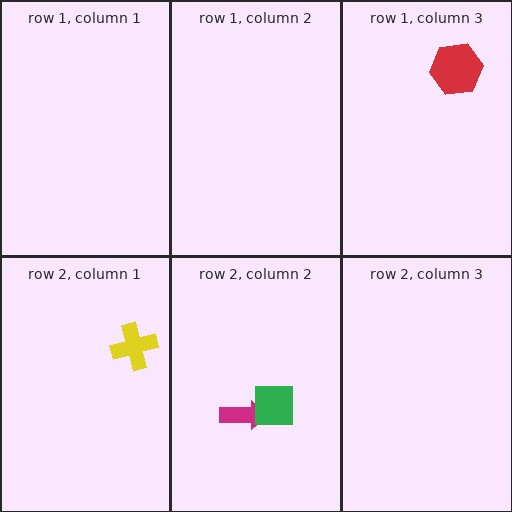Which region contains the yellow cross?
The row 2, column 1 region.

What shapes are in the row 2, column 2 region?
The magenta arrow, the green square.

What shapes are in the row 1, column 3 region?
The red hexagon.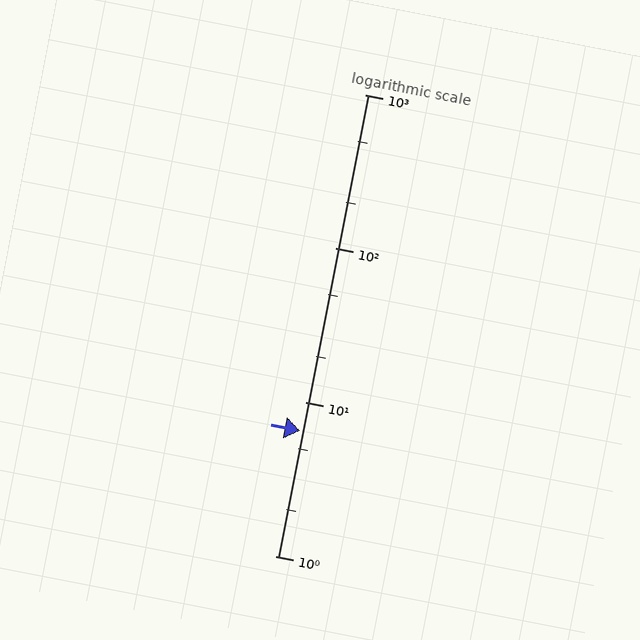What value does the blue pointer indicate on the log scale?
The pointer indicates approximately 6.5.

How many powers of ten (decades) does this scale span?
The scale spans 3 decades, from 1 to 1000.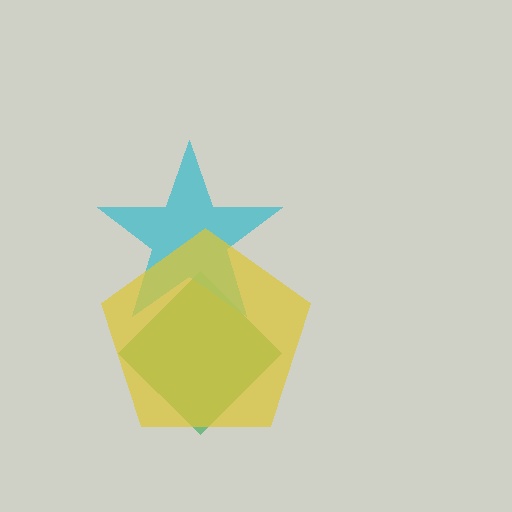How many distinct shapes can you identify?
There are 3 distinct shapes: a green diamond, a cyan star, a yellow pentagon.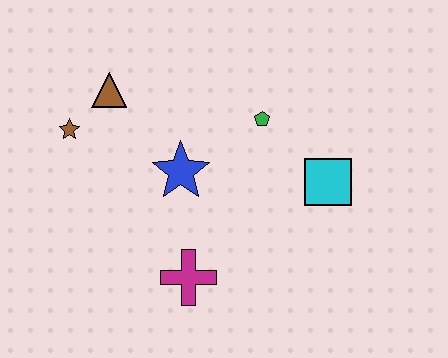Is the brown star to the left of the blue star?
Yes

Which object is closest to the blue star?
The green pentagon is closest to the blue star.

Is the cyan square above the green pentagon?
No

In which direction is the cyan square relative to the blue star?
The cyan square is to the right of the blue star.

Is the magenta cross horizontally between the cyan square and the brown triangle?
Yes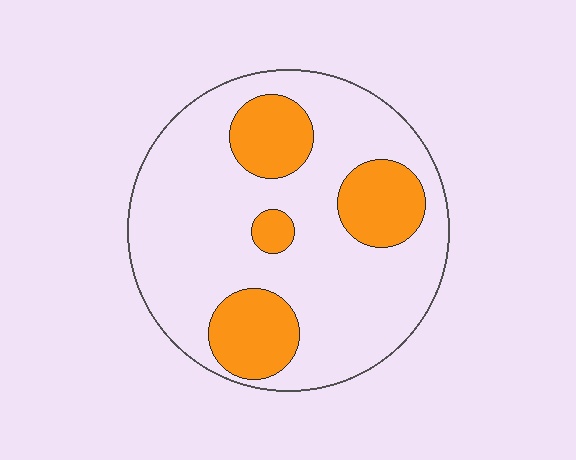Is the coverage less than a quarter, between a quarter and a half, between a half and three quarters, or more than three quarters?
Less than a quarter.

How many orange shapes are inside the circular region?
4.